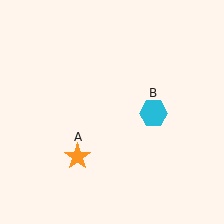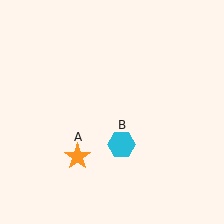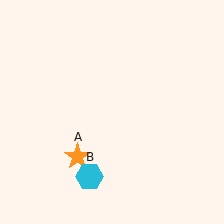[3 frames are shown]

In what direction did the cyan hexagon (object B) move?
The cyan hexagon (object B) moved down and to the left.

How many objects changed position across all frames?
1 object changed position: cyan hexagon (object B).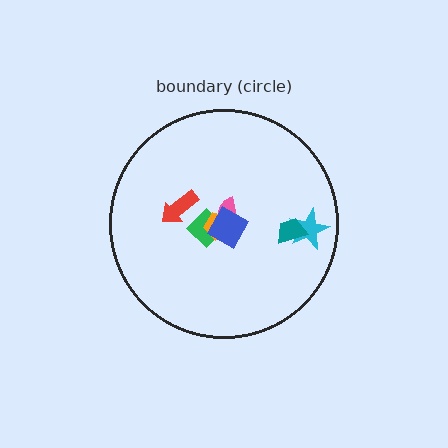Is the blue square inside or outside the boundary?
Inside.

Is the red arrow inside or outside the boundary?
Inside.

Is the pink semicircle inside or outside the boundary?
Inside.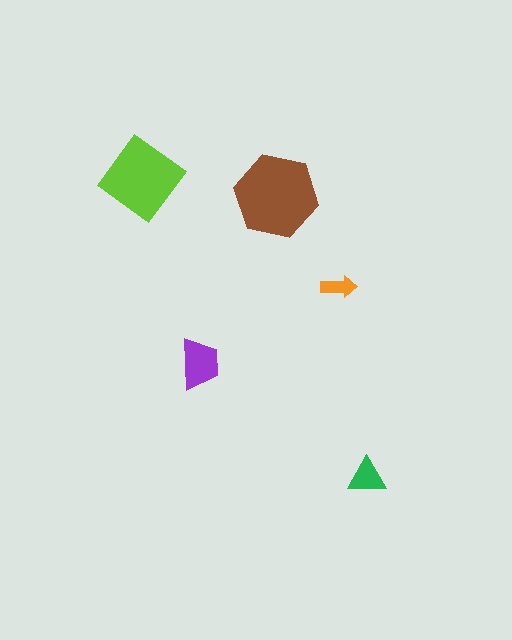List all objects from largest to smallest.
The brown hexagon, the lime diamond, the purple trapezoid, the green triangle, the orange arrow.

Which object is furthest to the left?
The lime diamond is leftmost.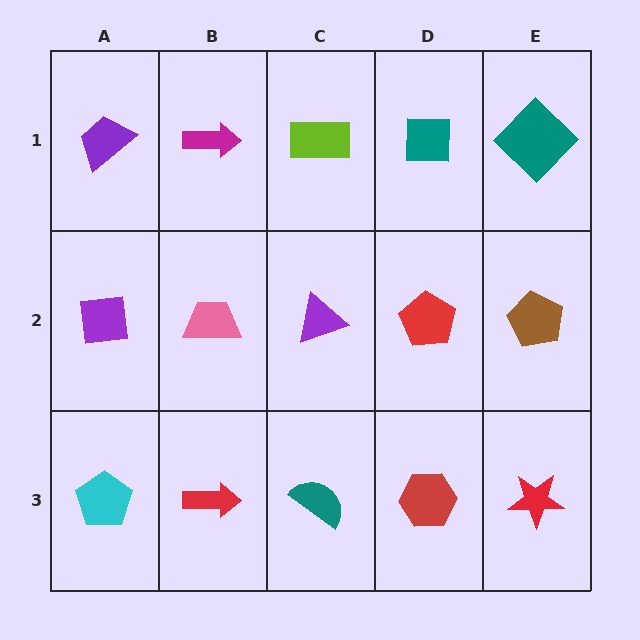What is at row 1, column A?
A purple trapezoid.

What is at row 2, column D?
A red pentagon.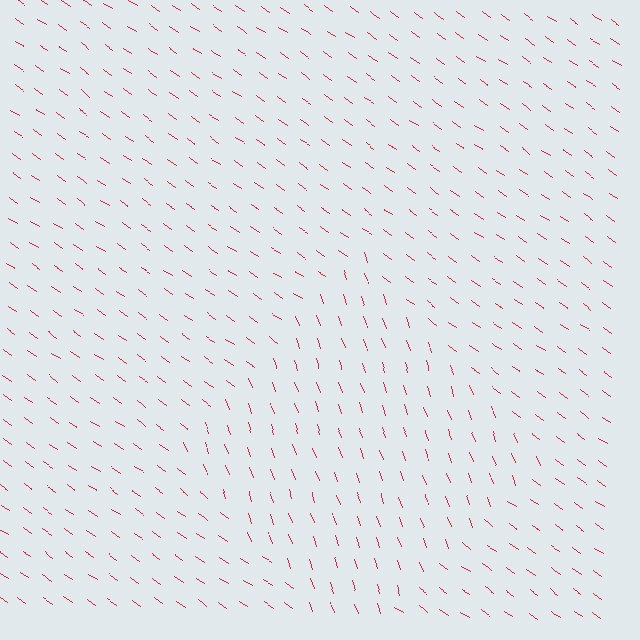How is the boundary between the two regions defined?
The boundary is defined purely by a change in line orientation (approximately 35 degrees difference). All lines are the same color and thickness.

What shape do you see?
I see a diamond.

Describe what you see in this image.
The image is filled with small red line segments. A diamond region in the image has lines oriented differently from the surrounding lines, creating a visible texture boundary.